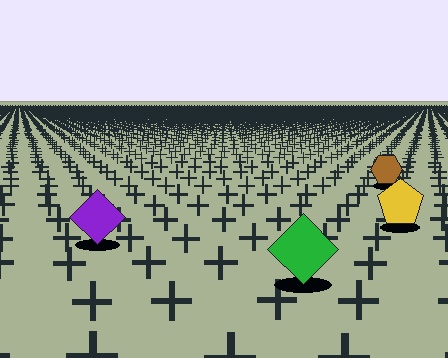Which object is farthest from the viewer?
The brown hexagon is farthest from the viewer. It appears smaller and the ground texture around it is denser.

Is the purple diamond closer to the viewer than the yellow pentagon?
Yes. The purple diamond is closer — you can tell from the texture gradient: the ground texture is coarser near it.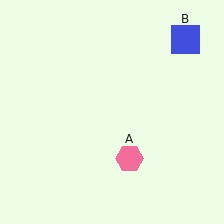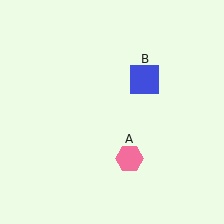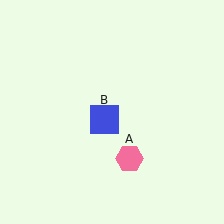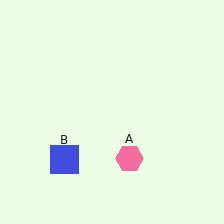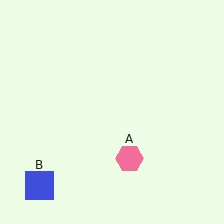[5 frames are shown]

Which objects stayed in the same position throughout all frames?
Pink hexagon (object A) remained stationary.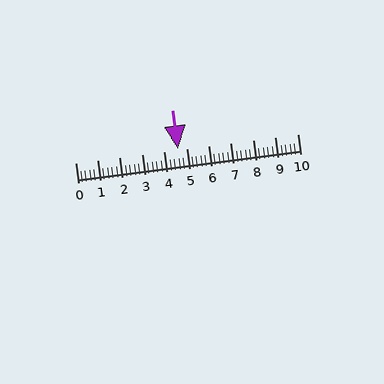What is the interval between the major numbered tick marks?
The major tick marks are spaced 1 units apart.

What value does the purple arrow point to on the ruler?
The purple arrow points to approximately 4.6.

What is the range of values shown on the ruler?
The ruler shows values from 0 to 10.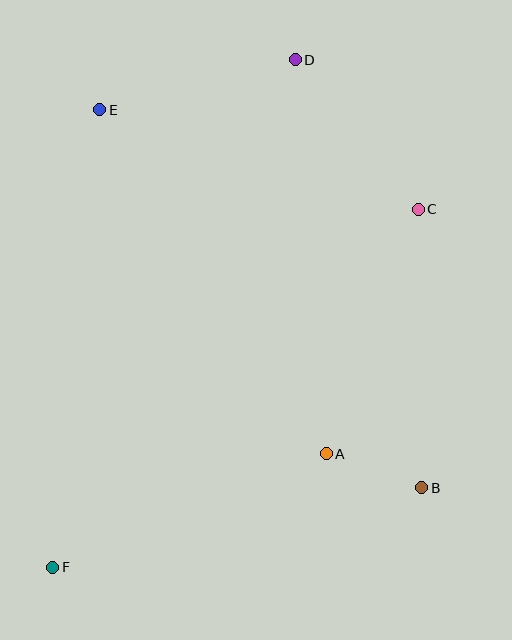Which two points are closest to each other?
Points A and B are closest to each other.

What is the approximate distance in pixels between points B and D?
The distance between B and D is approximately 446 pixels.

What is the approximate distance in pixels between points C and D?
The distance between C and D is approximately 194 pixels.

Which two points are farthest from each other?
Points D and F are farthest from each other.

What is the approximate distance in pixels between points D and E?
The distance between D and E is approximately 202 pixels.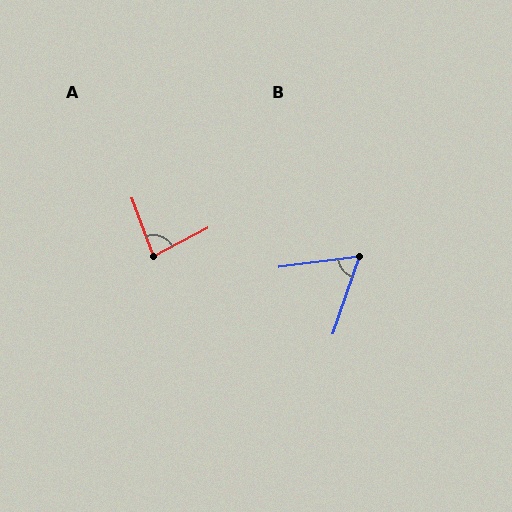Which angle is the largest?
A, at approximately 82 degrees.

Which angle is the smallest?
B, at approximately 64 degrees.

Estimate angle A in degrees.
Approximately 82 degrees.